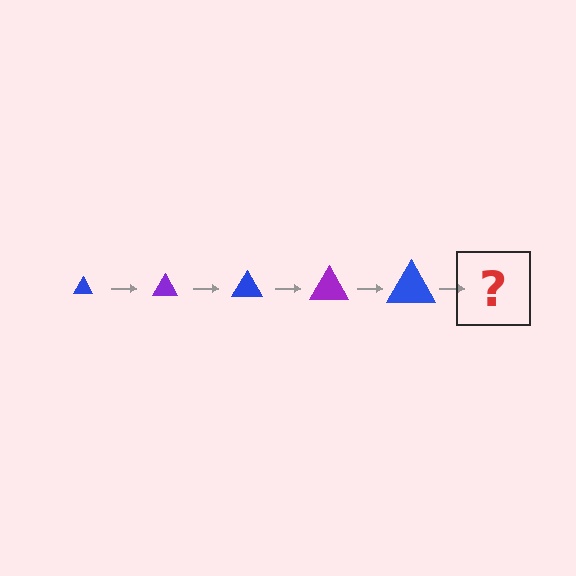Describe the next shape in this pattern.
It should be a purple triangle, larger than the previous one.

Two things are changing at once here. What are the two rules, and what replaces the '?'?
The two rules are that the triangle grows larger each step and the color cycles through blue and purple. The '?' should be a purple triangle, larger than the previous one.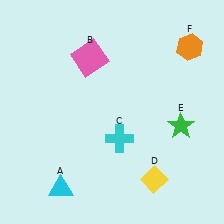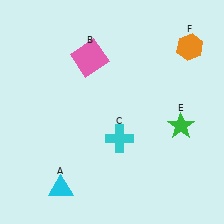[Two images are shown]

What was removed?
The yellow diamond (D) was removed in Image 2.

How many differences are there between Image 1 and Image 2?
There is 1 difference between the two images.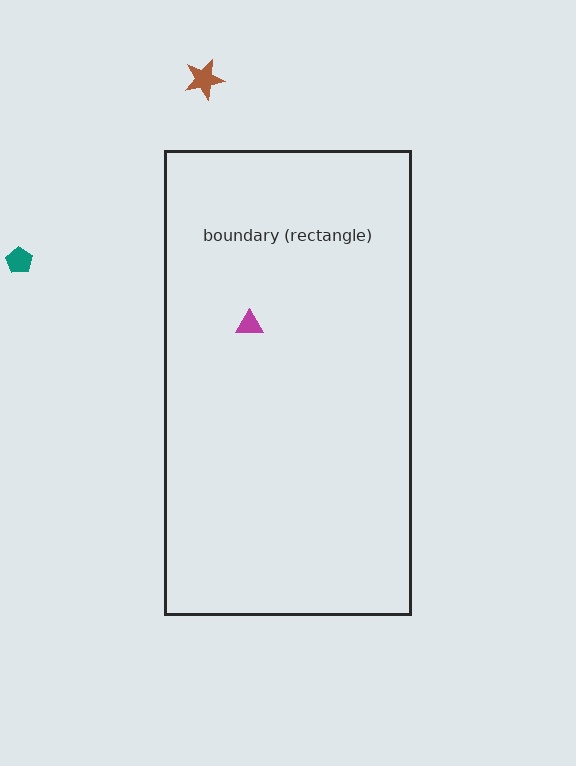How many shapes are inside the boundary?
1 inside, 2 outside.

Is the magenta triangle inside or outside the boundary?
Inside.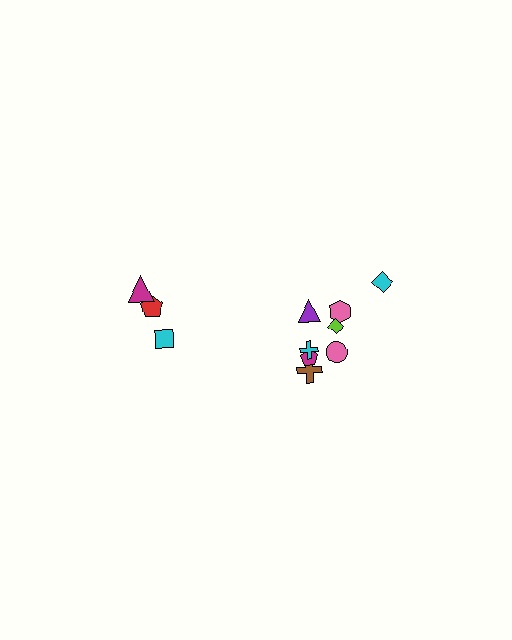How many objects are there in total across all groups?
There are 11 objects.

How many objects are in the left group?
There are 3 objects.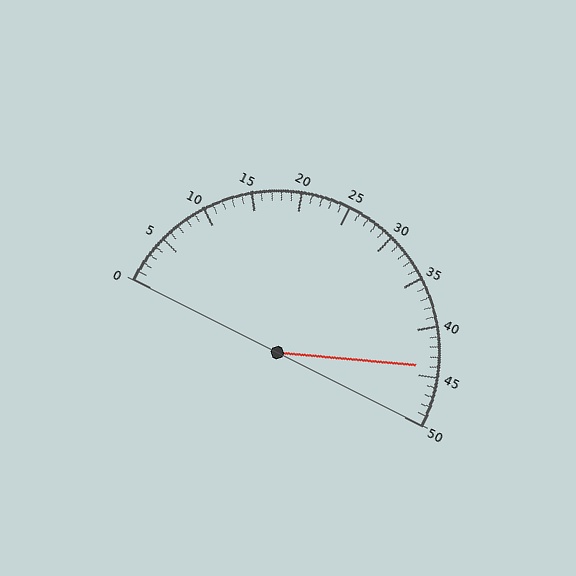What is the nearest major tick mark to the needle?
The nearest major tick mark is 45.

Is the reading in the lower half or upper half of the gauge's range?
The reading is in the upper half of the range (0 to 50).